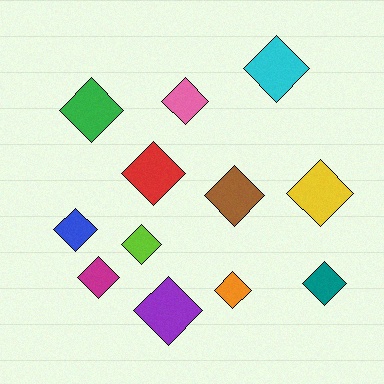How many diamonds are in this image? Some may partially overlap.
There are 12 diamonds.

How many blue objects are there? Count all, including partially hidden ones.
There is 1 blue object.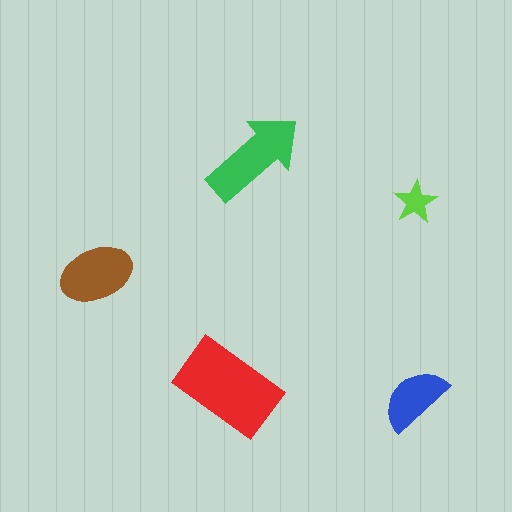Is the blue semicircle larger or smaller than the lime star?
Larger.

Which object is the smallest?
The lime star.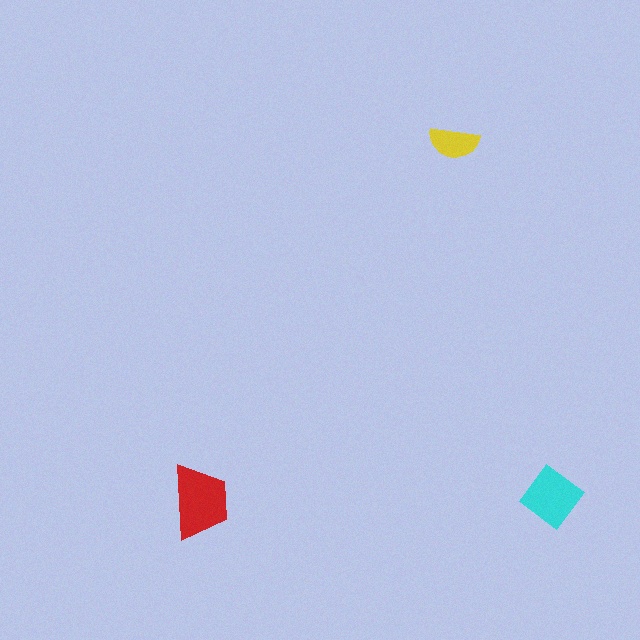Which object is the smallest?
The yellow semicircle.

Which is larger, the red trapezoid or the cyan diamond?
The red trapezoid.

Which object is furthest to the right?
The cyan diamond is rightmost.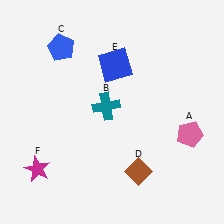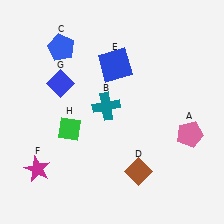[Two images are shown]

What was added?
A blue diamond (G), a green diamond (H) were added in Image 2.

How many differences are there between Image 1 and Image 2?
There are 2 differences between the two images.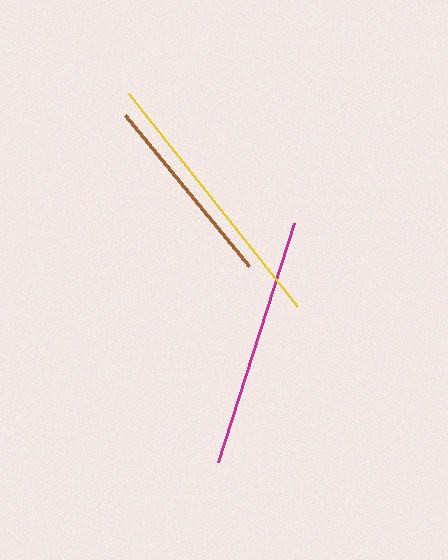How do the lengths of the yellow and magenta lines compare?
The yellow and magenta lines are approximately the same length.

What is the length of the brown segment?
The brown segment is approximately 195 pixels long.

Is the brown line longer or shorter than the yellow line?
The yellow line is longer than the brown line.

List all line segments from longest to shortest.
From longest to shortest: yellow, magenta, brown.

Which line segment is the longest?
The yellow line is the longest at approximately 272 pixels.